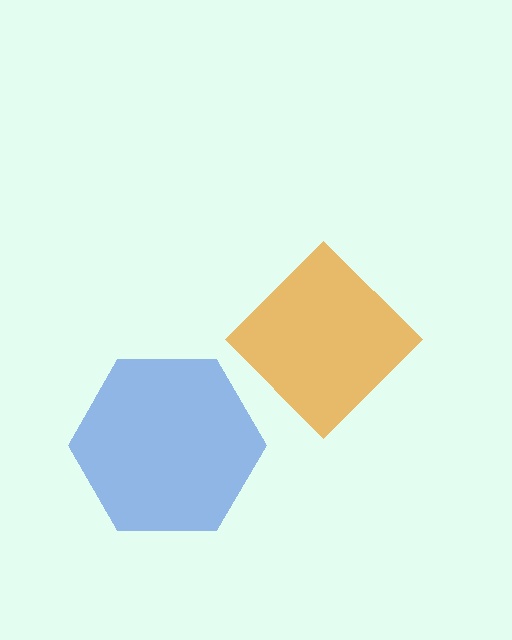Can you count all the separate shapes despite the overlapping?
Yes, there are 2 separate shapes.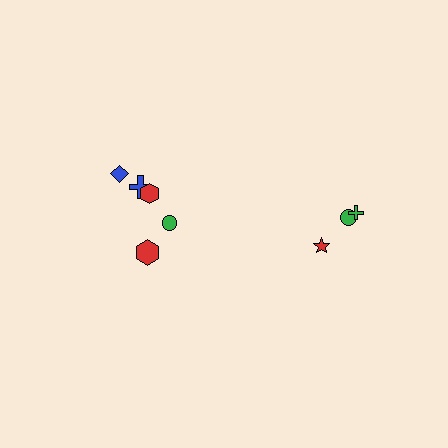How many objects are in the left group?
There are 5 objects.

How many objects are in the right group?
There are 3 objects.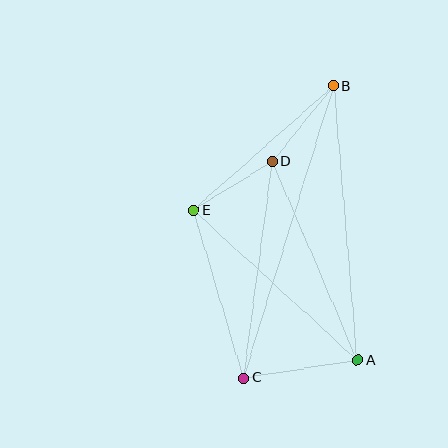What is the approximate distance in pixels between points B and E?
The distance between B and E is approximately 188 pixels.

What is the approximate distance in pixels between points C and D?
The distance between C and D is approximately 218 pixels.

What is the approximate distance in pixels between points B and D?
The distance between B and D is approximately 98 pixels.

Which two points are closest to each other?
Points D and E are closest to each other.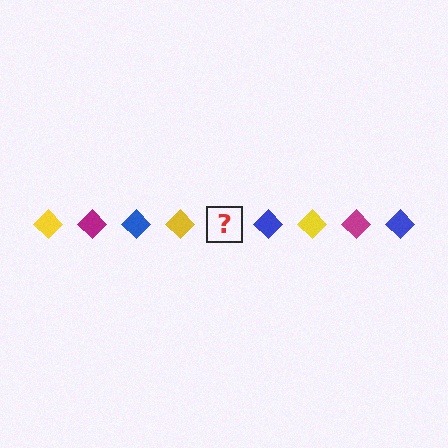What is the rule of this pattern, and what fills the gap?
The rule is that the pattern cycles through yellow, magenta, blue diamonds. The gap should be filled with a magenta diamond.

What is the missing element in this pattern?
The missing element is a magenta diamond.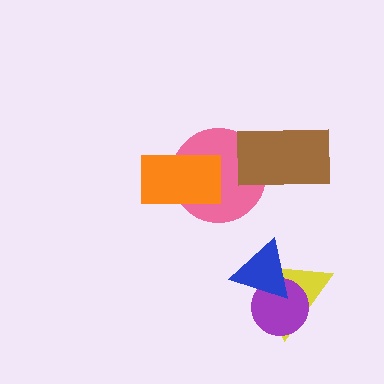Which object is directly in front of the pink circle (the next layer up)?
The orange rectangle is directly in front of the pink circle.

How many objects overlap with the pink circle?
2 objects overlap with the pink circle.